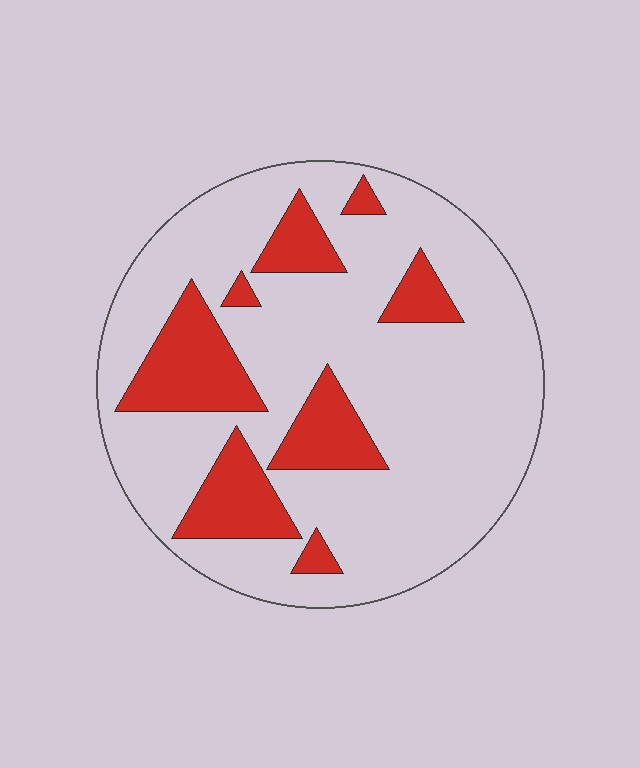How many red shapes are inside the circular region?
8.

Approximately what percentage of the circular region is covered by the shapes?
Approximately 20%.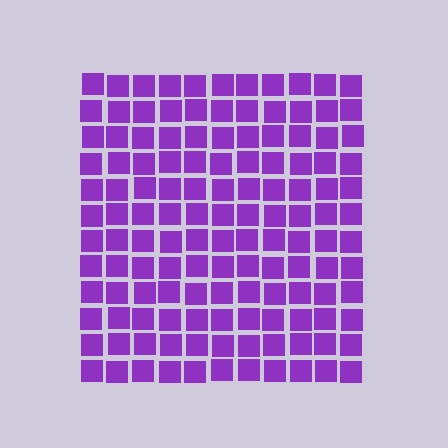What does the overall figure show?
The overall figure shows a square.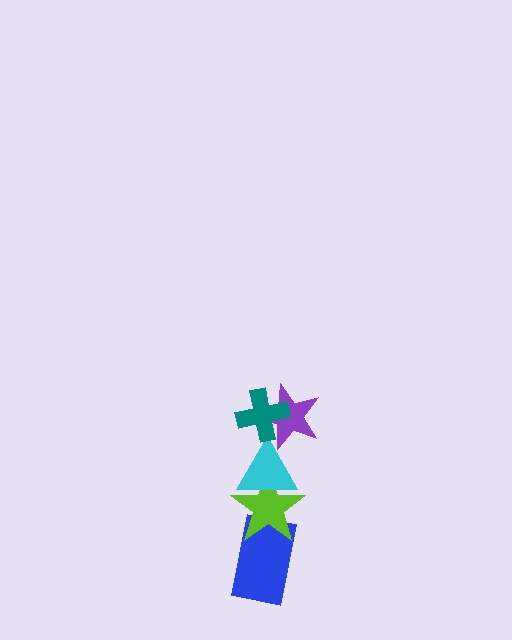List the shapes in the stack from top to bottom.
From top to bottom: the teal cross, the purple star, the cyan triangle, the lime star, the blue rectangle.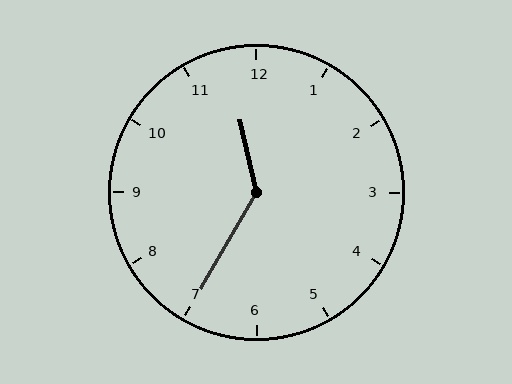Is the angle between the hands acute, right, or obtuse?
It is obtuse.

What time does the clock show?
11:35.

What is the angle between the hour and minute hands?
Approximately 138 degrees.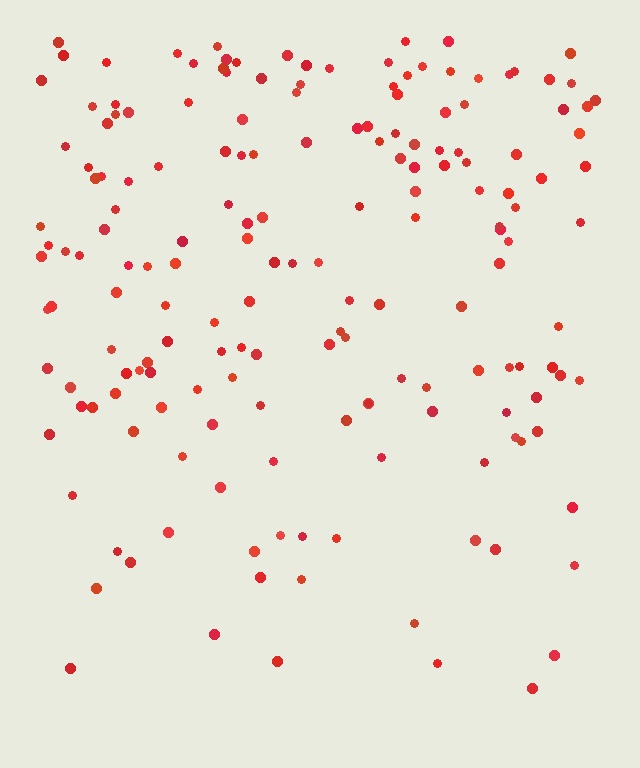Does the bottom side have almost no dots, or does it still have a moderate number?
Still a moderate number, just noticeably fewer than the top.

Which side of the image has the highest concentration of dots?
The top.